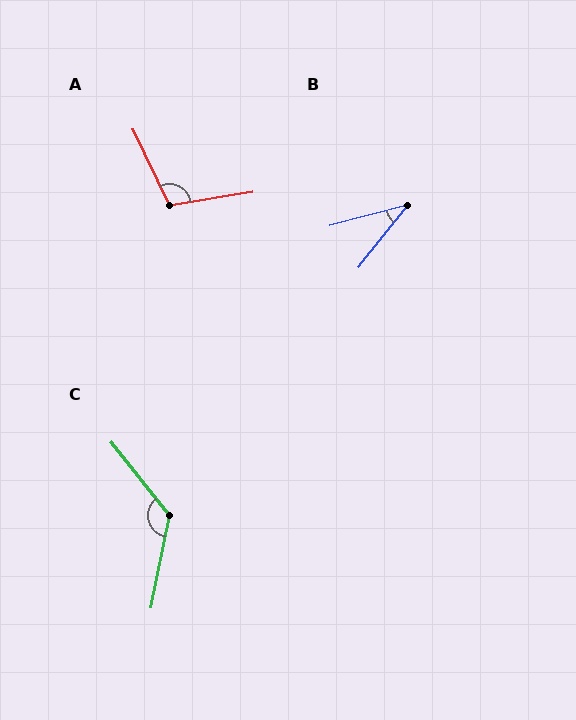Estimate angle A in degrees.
Approximately 106 degrees.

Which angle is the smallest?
B, at approximately 37 degrees.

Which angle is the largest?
C, at approximately 130 degrees.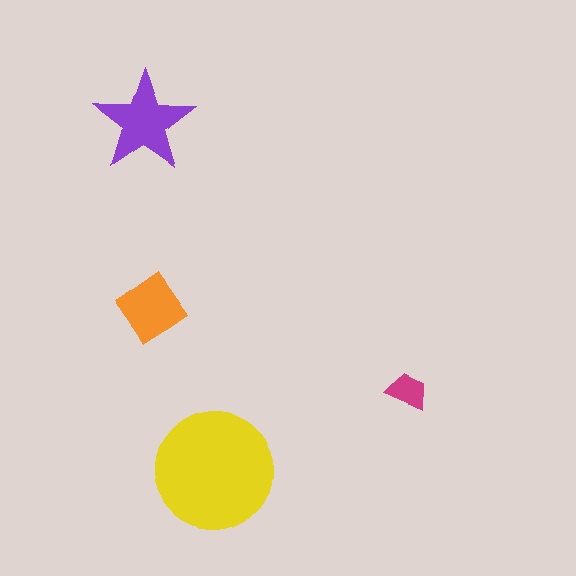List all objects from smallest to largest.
The magenta trapezoid, the orange diamond, the purple star, the yellow circle.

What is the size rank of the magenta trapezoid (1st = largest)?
4th.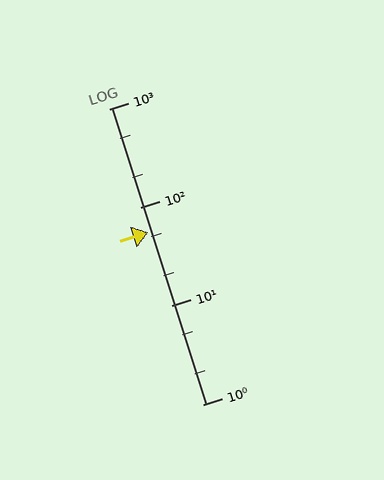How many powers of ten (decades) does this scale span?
The scale spans 3 decades, from 1 to 1000.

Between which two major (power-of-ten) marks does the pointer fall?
The pointer is between 10 and 100.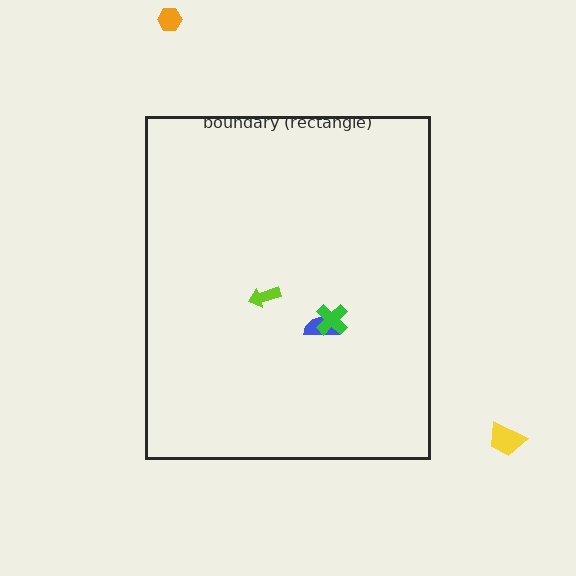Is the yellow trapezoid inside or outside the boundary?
Outside.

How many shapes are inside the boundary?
3 inside, 2 outside.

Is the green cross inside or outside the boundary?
Inside.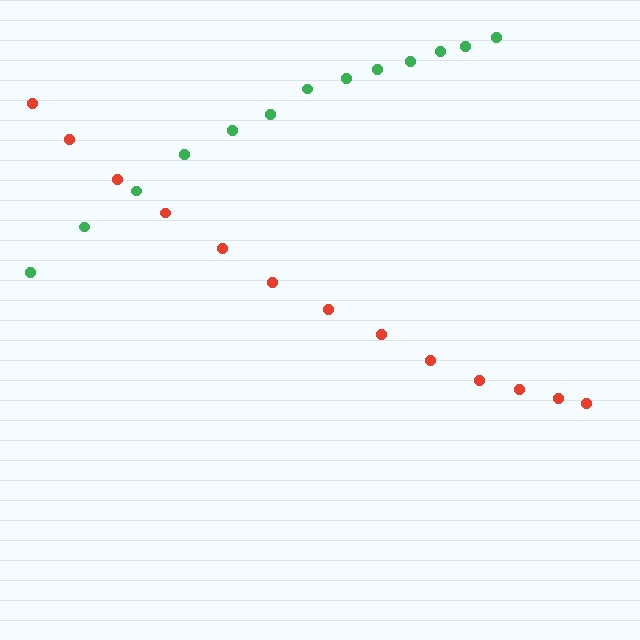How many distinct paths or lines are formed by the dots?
There are 2 distinct paths.